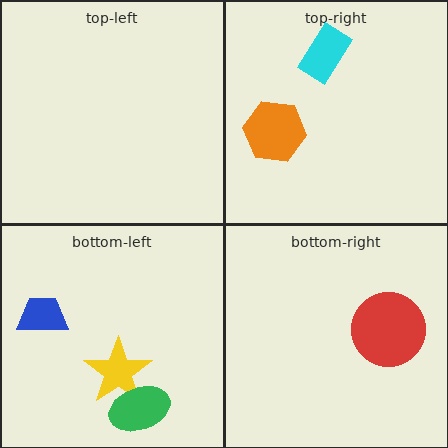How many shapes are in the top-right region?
2.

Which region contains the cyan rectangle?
The top-right region.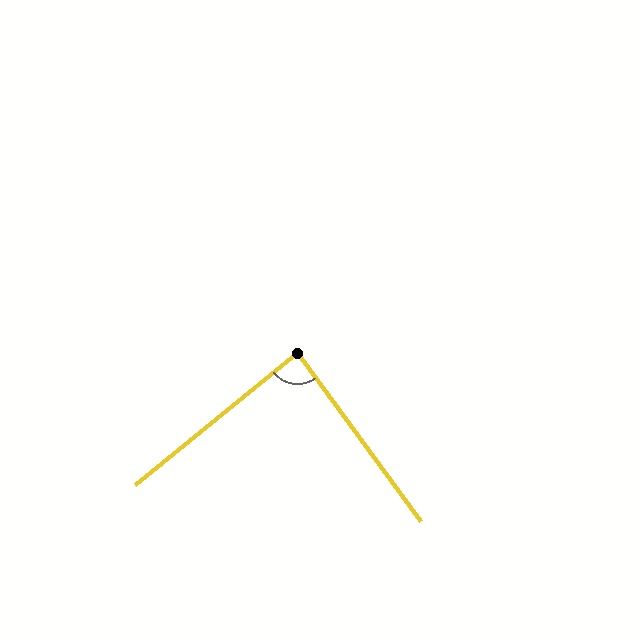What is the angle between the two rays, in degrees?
Approximately 87 degrees.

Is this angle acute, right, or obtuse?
It is approximately a right angle.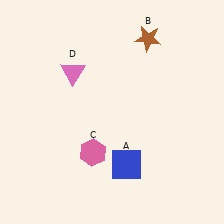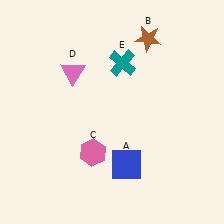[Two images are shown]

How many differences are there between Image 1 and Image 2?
There is 1 difference between the two images.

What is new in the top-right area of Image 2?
A teal cross (E) was added in the top-right area of Image 2.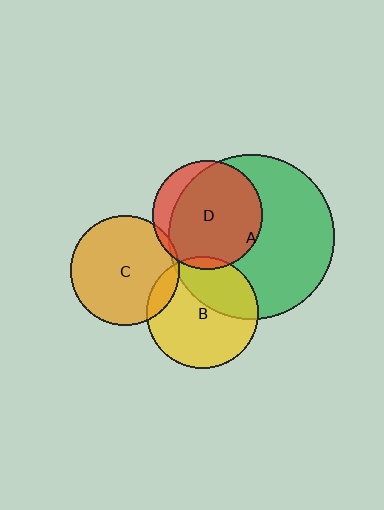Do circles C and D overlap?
Yes.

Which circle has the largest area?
Circle A (green).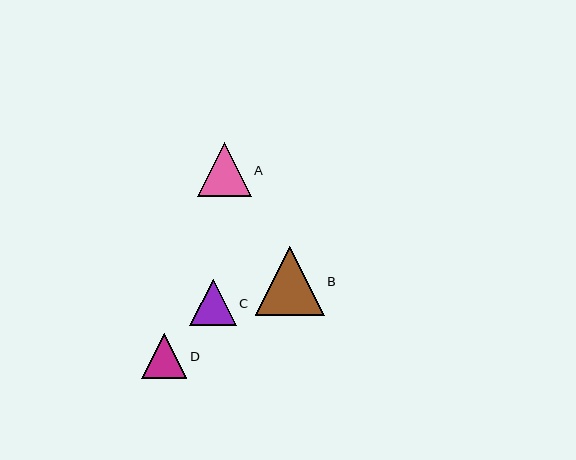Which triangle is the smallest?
Triangle D is the smallest with a size of approximately 45 pixels.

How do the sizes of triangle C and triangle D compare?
Triangle C and triangle D are approximately the same size.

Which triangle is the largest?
Triangle B is the largest with a size of approximately 69 pixels.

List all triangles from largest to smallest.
From largest to smallest: B, A, C, D.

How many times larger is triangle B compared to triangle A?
Triangle B is approximately 1.3 times the size of triangle A.